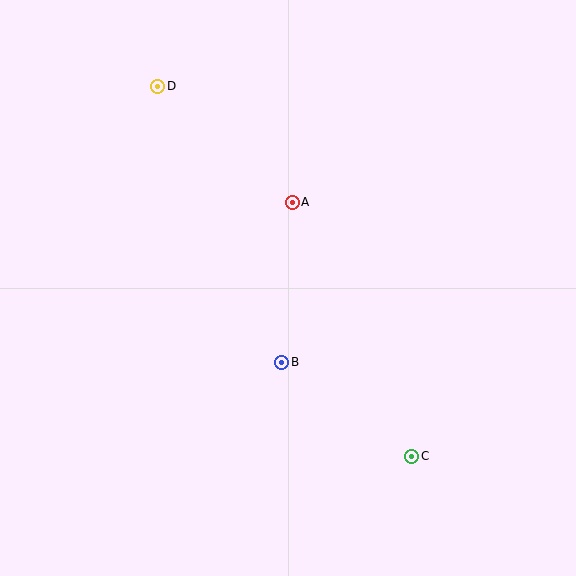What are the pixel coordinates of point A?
Point A is at (292, 202).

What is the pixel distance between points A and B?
The distance between A and B is 161 pixels.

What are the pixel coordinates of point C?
Point C is at (412, 456).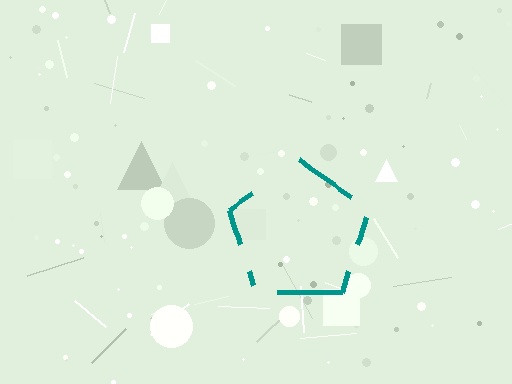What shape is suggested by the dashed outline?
The dashed outline suggests a pentagon.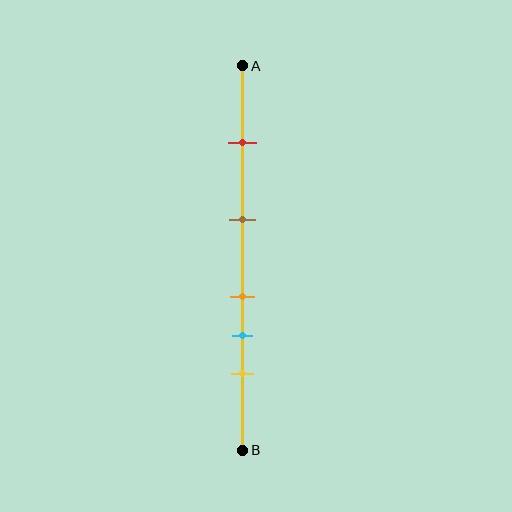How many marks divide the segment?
There are 5 marks dividing the segment.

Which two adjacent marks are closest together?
The orange and cyan marks are the closest adjacent pair.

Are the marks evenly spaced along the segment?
No, the marks are not evenly spaced.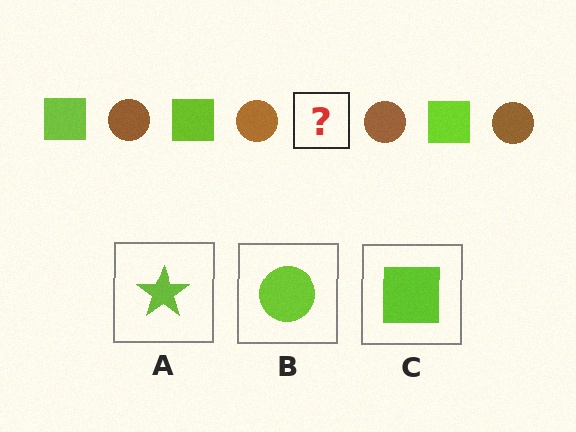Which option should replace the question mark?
Option C.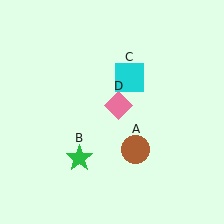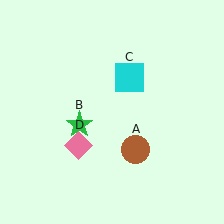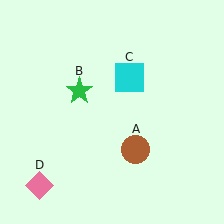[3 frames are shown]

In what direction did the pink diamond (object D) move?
The pink diamond (object D) moved down and to the left.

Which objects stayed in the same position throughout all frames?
Brown circle (object A) and cyan square (object C) remained stationary.